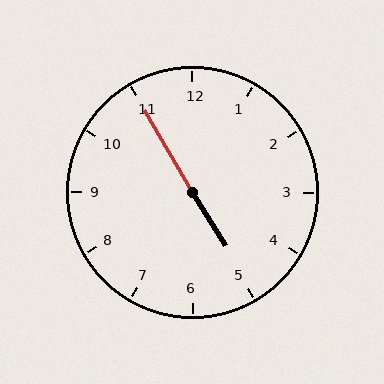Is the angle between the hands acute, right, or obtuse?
It is obtuse.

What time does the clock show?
4:55.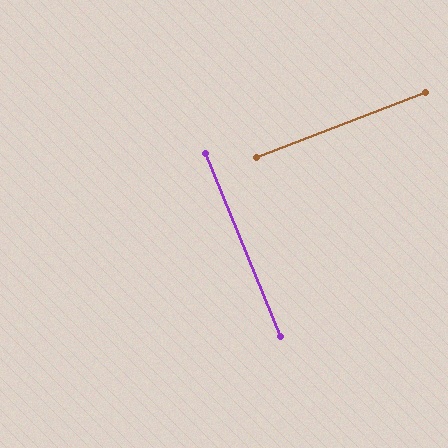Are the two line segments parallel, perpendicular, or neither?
Perpendicular — they meet at approximately 88°.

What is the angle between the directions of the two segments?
Approximately 88 degrees.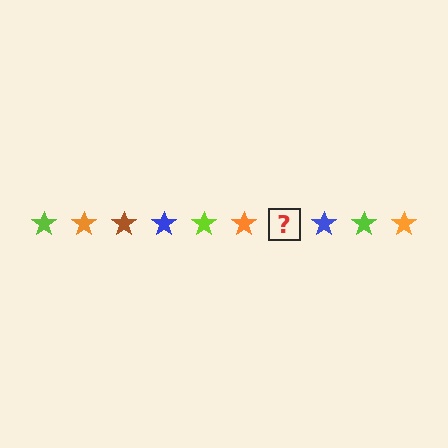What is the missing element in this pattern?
The missing element is a brown star.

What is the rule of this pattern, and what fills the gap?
The rule is that the pattern cycles through lime, orange, brown, blue stars. The gap should be filled with a brown star.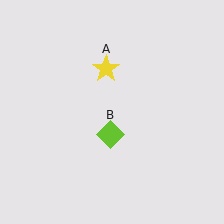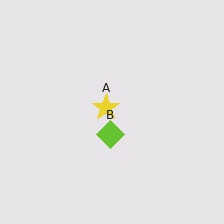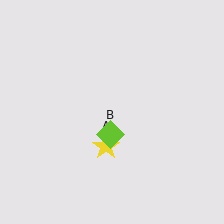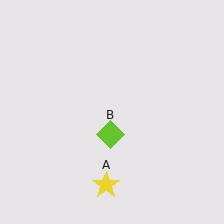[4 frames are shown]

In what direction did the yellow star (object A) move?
The yellow star (object A) moved down.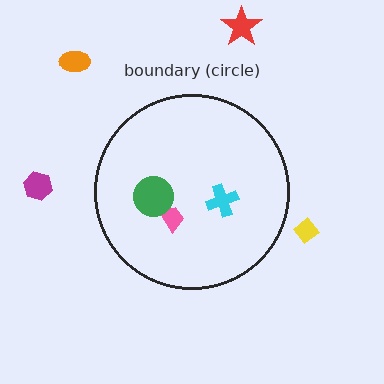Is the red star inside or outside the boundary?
Outside.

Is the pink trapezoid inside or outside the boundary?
Inside.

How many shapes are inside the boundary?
3 inside, 4 outside.